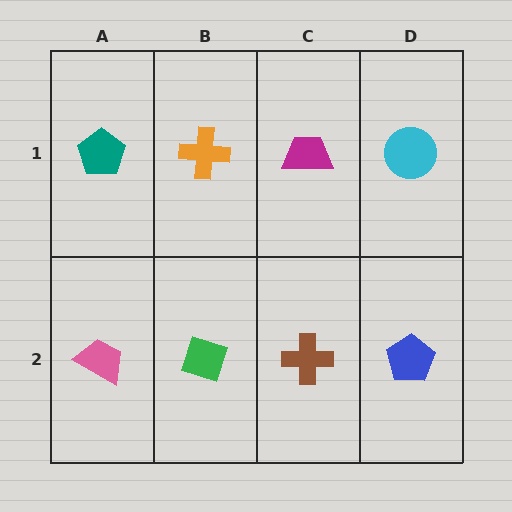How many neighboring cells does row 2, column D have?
2.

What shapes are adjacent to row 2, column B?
An orange cross (row 1, column B), a pink trapezoid (row 2, column A), a brown cross (row 2, column C).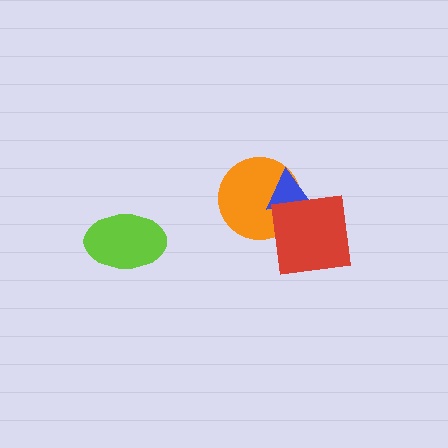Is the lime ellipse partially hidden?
No, no other shape covers it.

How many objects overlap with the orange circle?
2 objects overlap with the orange circle.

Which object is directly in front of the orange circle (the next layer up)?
The blue triangle is directly in front of the orange circle.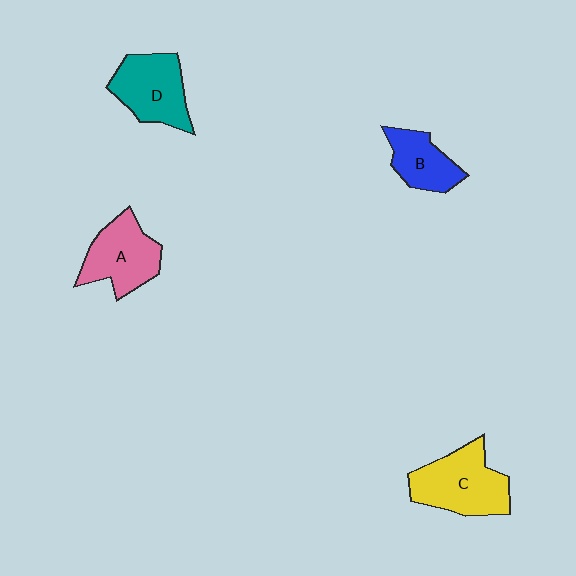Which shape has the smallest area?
Shape B (blue).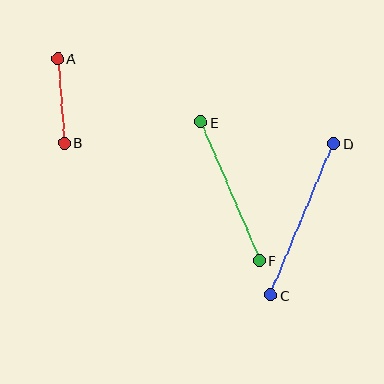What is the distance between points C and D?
The distance is approximately 165 pixels.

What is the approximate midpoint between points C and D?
The midpoint is at approximately (302, 219) pixels.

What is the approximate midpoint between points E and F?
The midpoint is at approximately (230, 191) pixels.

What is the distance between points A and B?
The distance is approximately 84 pixels.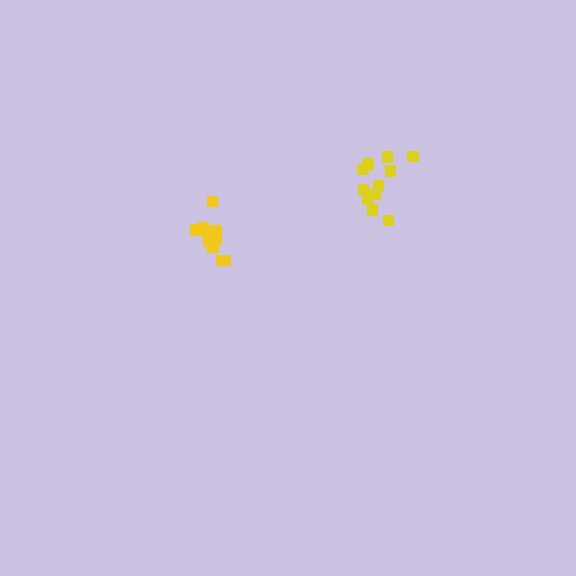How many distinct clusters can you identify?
There are 2 distinct clusters.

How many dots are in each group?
Group 1: 11 dots, Group 2: 12 dots (23 total).